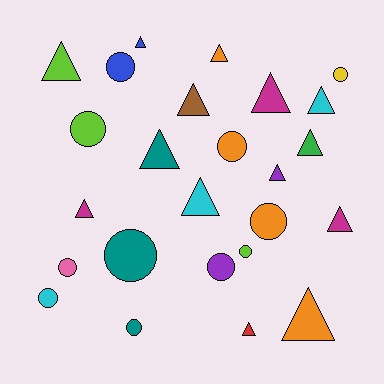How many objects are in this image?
There are 25 objects.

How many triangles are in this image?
There are 14 triangles.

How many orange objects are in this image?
There are 4 orange objects.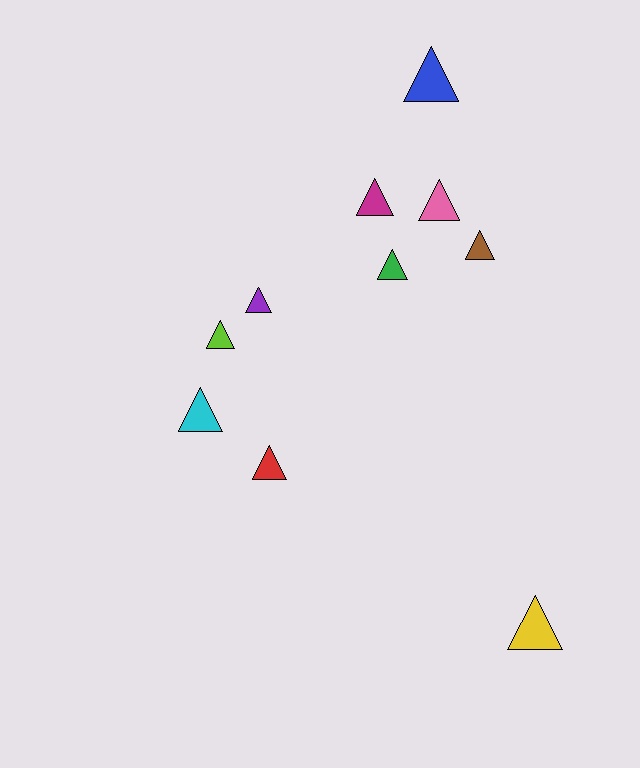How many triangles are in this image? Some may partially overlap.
There are 10 triangles.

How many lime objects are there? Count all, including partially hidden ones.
There is 1 lime object.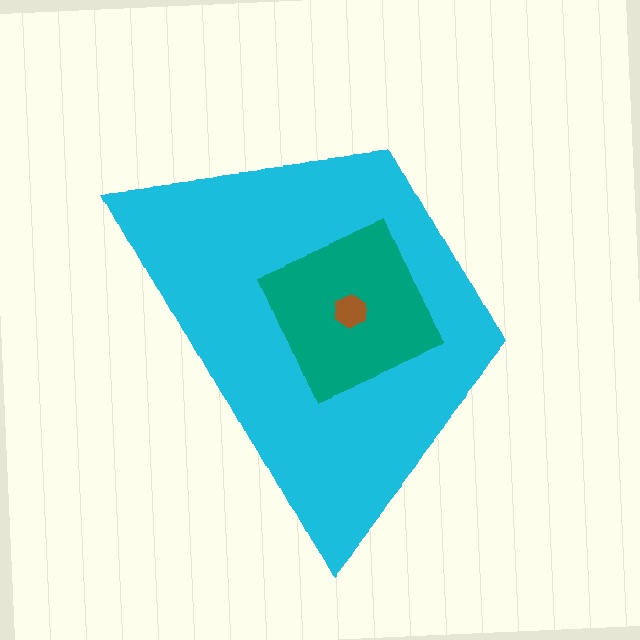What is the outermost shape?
The cyan trapezoid.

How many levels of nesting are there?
3.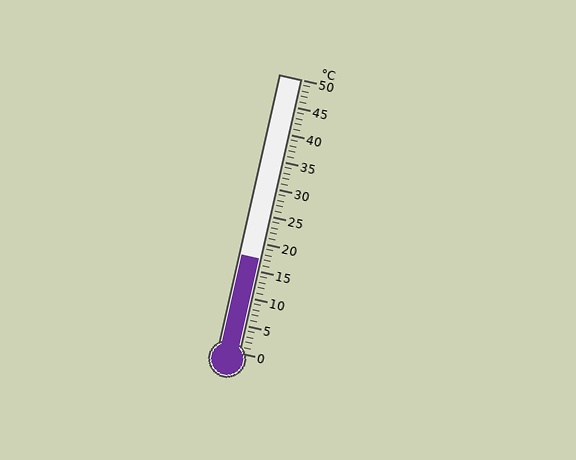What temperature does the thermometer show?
The thermometer shows approximately 17°C.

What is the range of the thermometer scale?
The thermometer scale ranges from 0°C to 50°C.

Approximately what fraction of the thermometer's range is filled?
The thermometer is filled to approximately 35% of its range.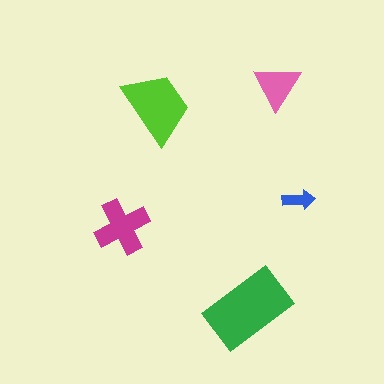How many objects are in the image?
There are 5 objects in the image.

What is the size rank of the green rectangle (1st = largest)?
1st.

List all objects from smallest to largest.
The blue arrow, the pink triangle, the magenta cross, the lime trapezoid, the green rectangle.